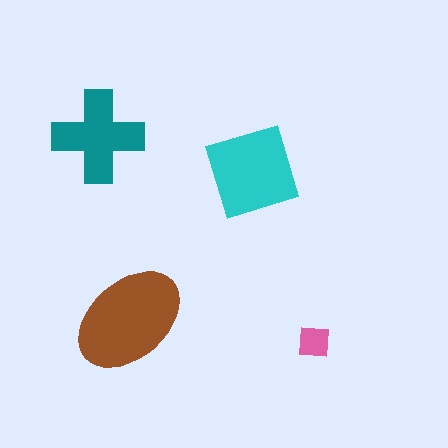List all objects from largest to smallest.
The brown ellipse, the cyan square, the teal cross, the pink square.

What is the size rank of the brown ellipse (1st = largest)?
1st.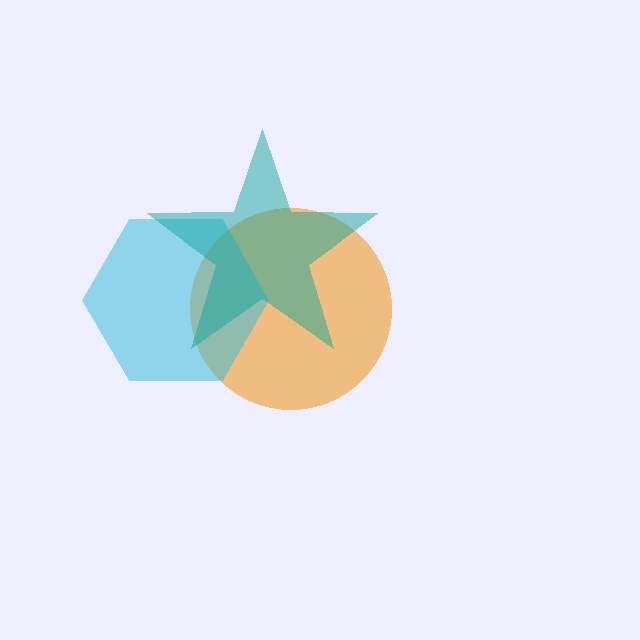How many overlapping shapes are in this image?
There are 3 overlapping shapes in the image.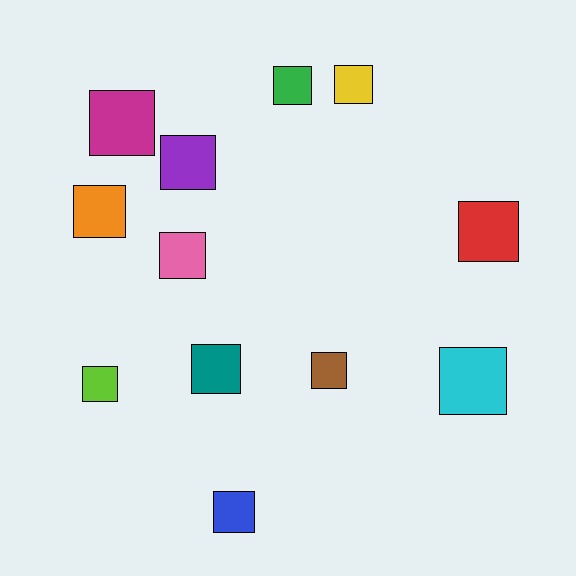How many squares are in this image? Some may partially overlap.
There are 12 squares.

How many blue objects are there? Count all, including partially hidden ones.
There is 1 blue object.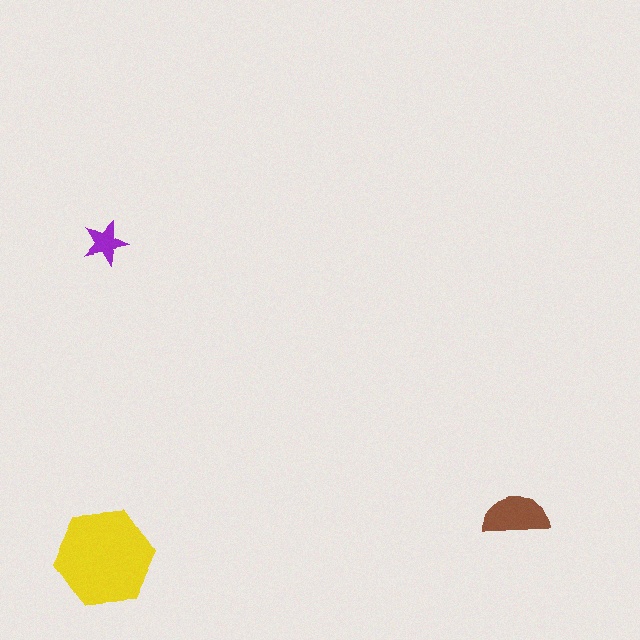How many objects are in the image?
There are 3 objects in the image.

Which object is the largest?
The yellow hexagon.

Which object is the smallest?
The purple star.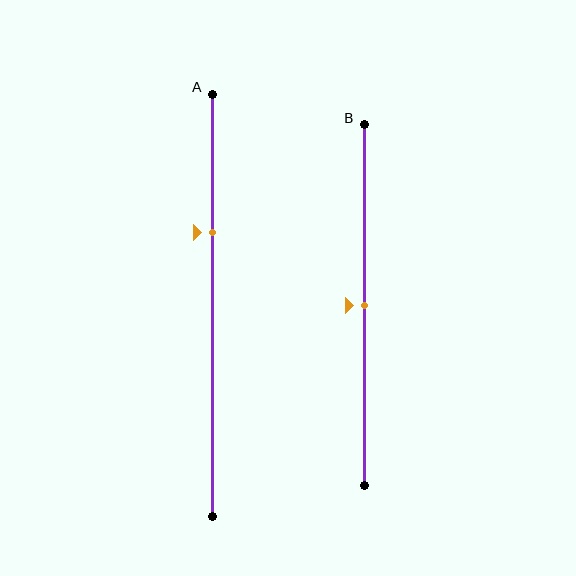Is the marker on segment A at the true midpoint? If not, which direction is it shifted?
No, the marker on segment A is shifted upward by about 17% of the segment length.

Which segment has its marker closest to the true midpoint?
Segment B has its marker closest to the true midpoint.